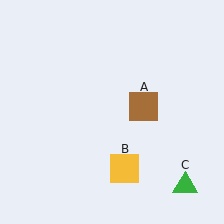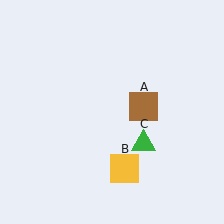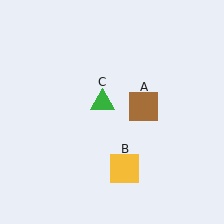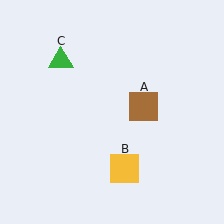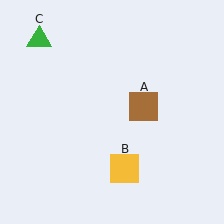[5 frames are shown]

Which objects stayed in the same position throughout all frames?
Brown square (object A) and yellow square (object B) remained stationary.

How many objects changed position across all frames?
1 object changed position: green triangle (object C).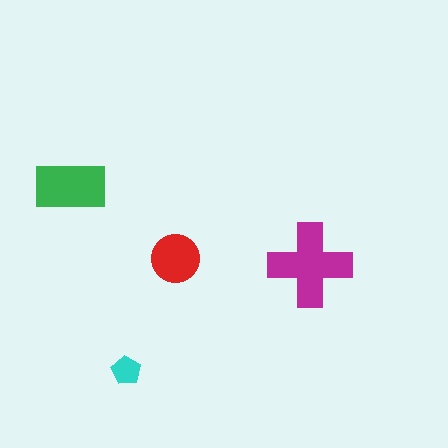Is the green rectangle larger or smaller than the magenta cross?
Smaller.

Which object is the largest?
The magenta cross.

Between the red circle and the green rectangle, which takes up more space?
The green rectangle.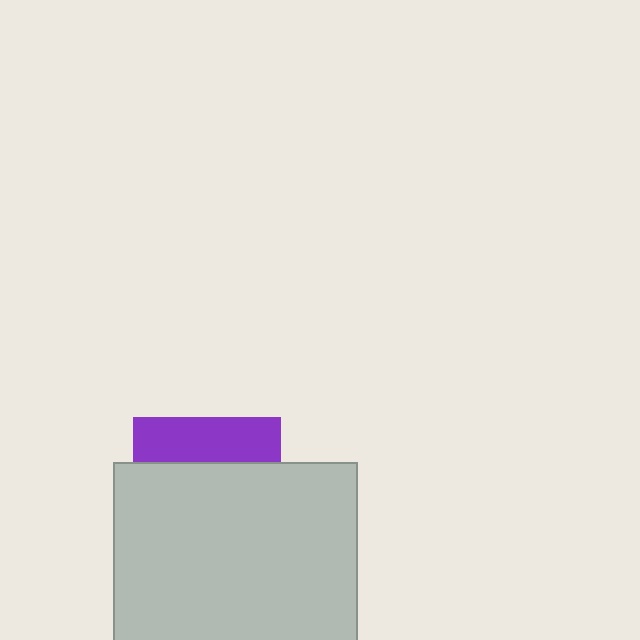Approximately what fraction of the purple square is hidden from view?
Roughly 70% of the purple square is hidden behind the light gray rectangle.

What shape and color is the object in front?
The object in front is a light gray rectangle.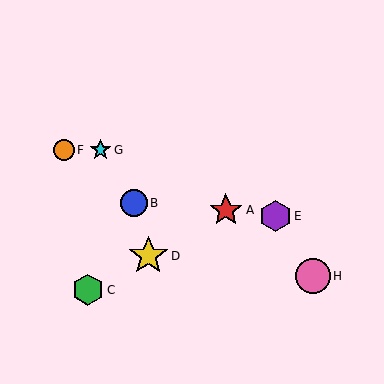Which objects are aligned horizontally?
Objects F, G are aligned horizontally.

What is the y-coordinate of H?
Object H is at y≈276.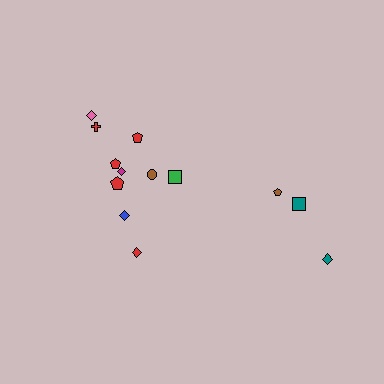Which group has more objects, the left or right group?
The left group.